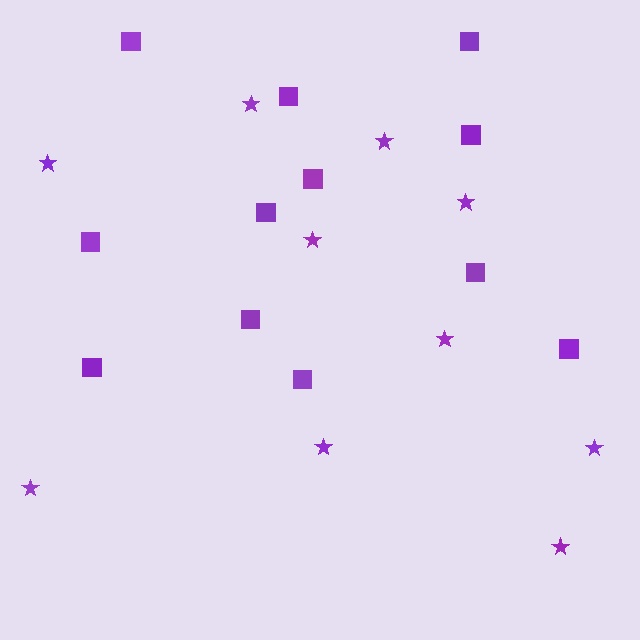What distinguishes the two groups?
There are 2 groups: one group of stars (10) and one group of squares (12).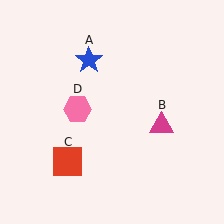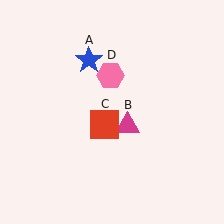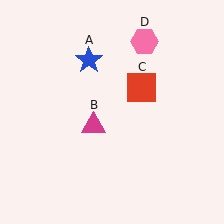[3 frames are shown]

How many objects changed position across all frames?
3 objects changed position: magenta triangle (object B), red square (object C), pink hexagon (object D).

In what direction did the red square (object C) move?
The red square (object C) moved up and to the right.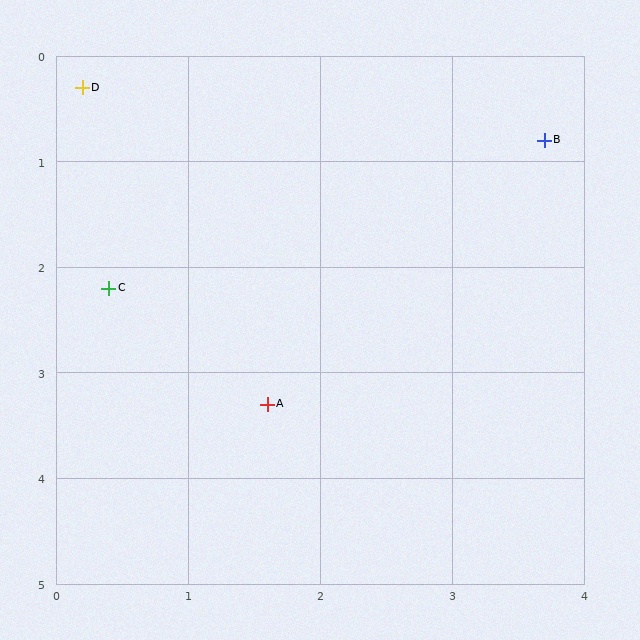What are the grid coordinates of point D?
Point D is at approximately (0.2, 0.3).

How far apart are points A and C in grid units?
Points A and C are about 1.6 grid units apart.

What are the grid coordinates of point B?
Point B is at approximately (3.7, 0.8).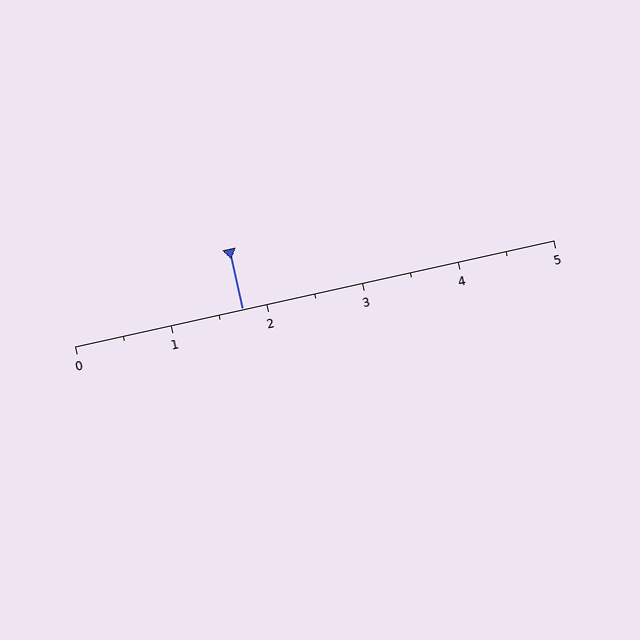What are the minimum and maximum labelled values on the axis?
The axis runs from 0 to 5.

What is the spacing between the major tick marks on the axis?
The major ticks are spaced 1 apart.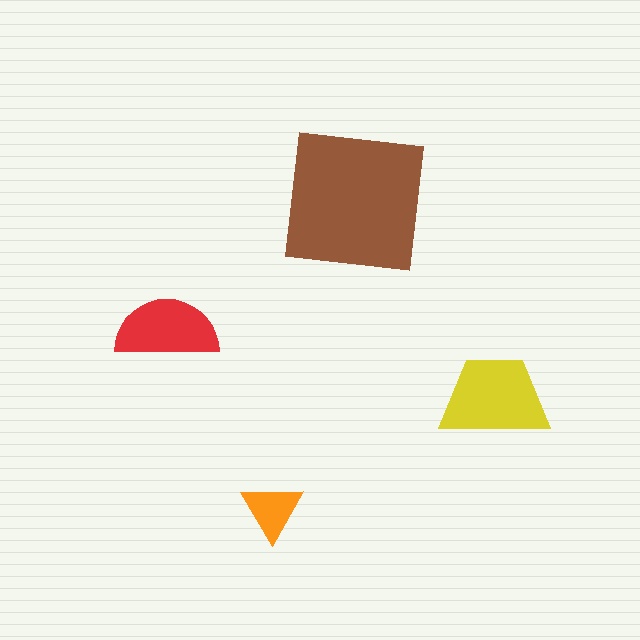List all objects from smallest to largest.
The orange triangle, the red semicircle, the yellow trapezoid, the brown square.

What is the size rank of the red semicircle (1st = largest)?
3rd.